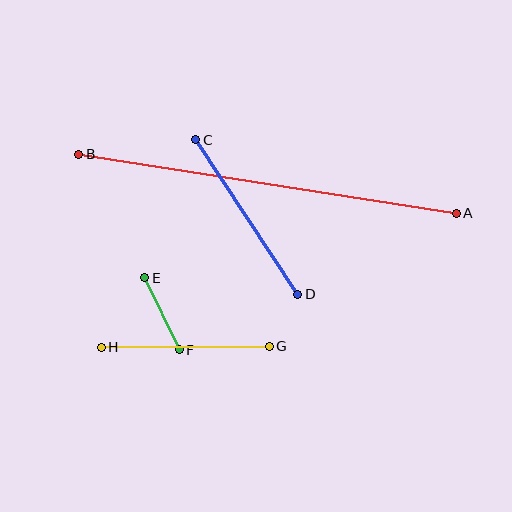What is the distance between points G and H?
The distance is approximately 168 pixels.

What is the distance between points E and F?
The distance is approximately 80 pixels.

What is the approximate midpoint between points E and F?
The midpoint is at approximately (162, 314) pixels.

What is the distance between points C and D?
The distance is approximately 185 pixels.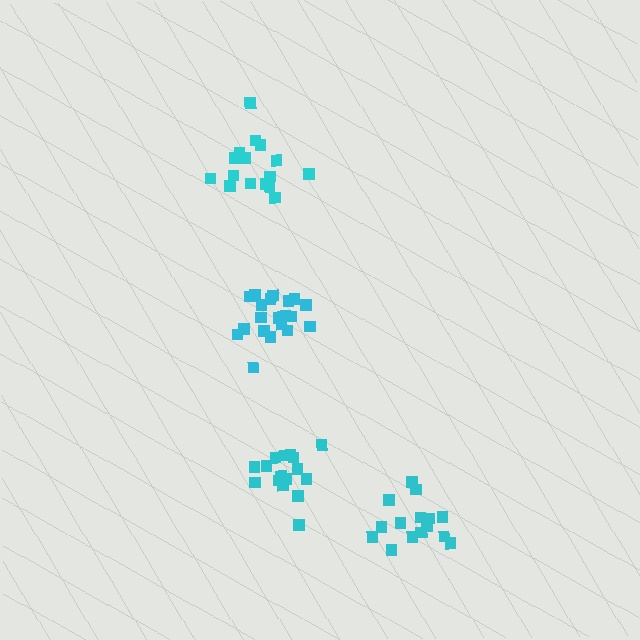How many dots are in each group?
Group 1: 15 dots, Group 2: 20 dots, Group 3: 16 dots, Group 4: 16 dots (67 total).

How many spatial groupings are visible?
There are 4 spatial groupings.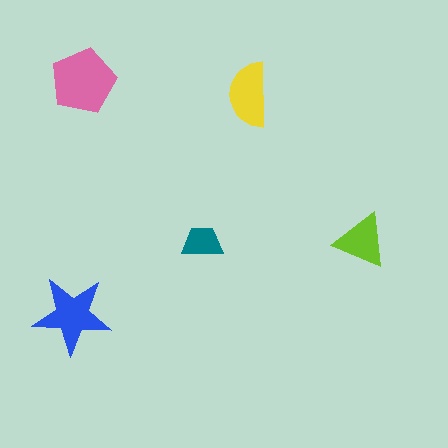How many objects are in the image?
There are 5 objects in the image.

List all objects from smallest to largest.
The teal trapezoid, the lime triangle, the yellow semicircle, the blue star, the pink pentagon.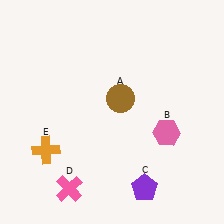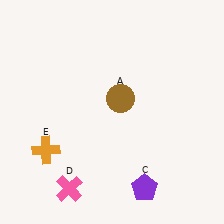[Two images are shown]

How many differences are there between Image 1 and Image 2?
There is 1 difference between the two images.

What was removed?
The pink hexagon (B) was removed in Image 2.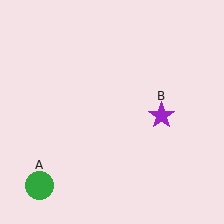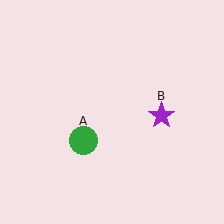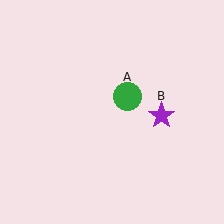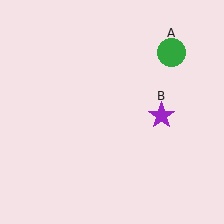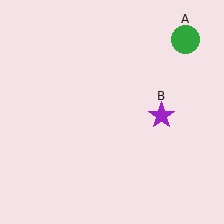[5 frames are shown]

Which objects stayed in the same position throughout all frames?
Purple star (object B) remained stationary.